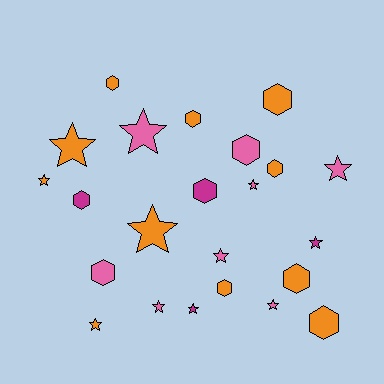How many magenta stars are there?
There are 2 magenta stars.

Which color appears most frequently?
Orange, with 11 objects.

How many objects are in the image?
There are 23 objects.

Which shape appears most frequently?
Star, with 12 objects.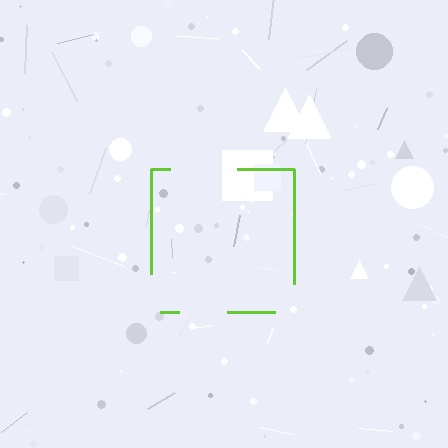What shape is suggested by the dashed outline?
The dashed outline suggests a square.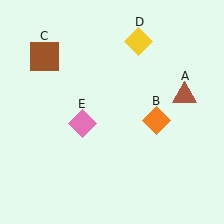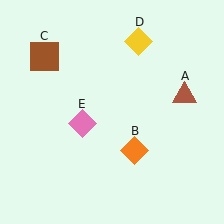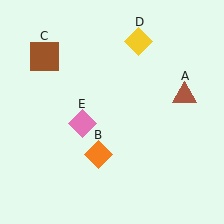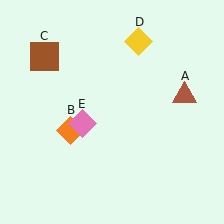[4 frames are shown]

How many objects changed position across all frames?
1 object changed position: orange diamond (object B).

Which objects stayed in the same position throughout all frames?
Brown triangle (object A) and brown square (object C) and yellow diamond (object D) and pink diamond (object E) remained stationary.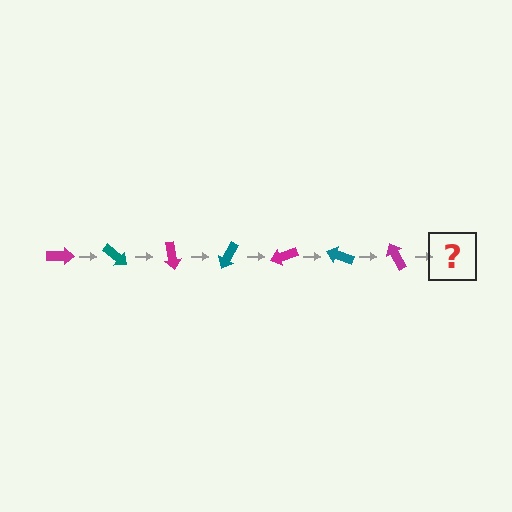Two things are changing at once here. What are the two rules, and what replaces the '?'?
The two rules are that it rotates 40 degrees each step and the color cycles through magenta and teal. The '?' should be a teal arrow, rotated 280 degrees from the start.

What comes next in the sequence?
The next element should be a teal arrow, rotated 280 degrees from the start.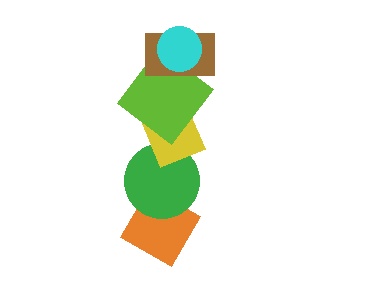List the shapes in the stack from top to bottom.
From top to bottom: the cyan circle, the brown rectangle, the lime diamond, the yellow diamond, the green circle, the orange diamond.